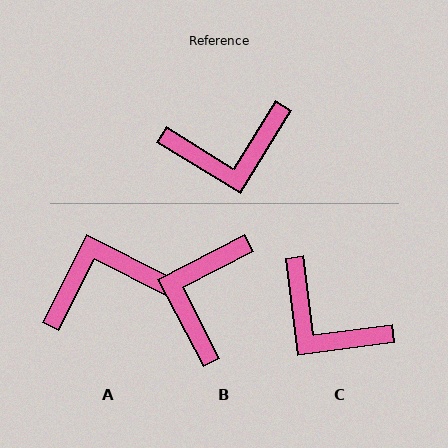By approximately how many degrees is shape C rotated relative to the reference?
Approximately 51 degrees clockwise.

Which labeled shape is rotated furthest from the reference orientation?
A, about 175 degrees away.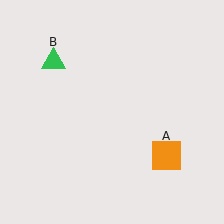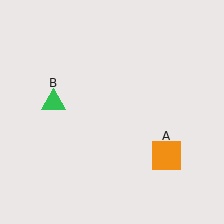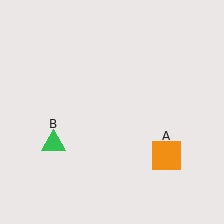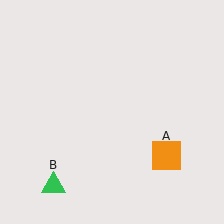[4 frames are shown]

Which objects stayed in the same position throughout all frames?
Orange square (object A) remained stationary.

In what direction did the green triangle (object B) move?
The green triangle (object B) moved down.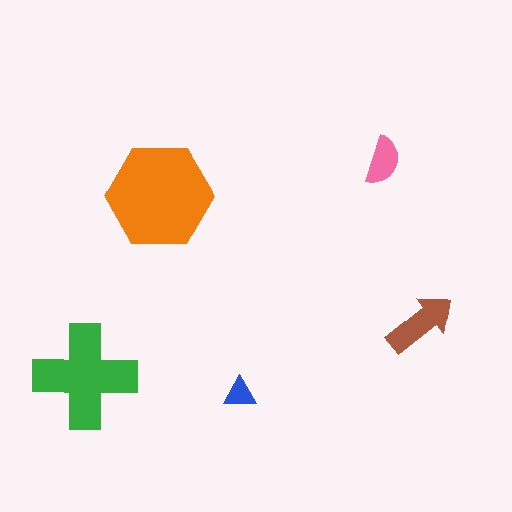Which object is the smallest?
The blue triangle.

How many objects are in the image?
There are 5 objects in the image.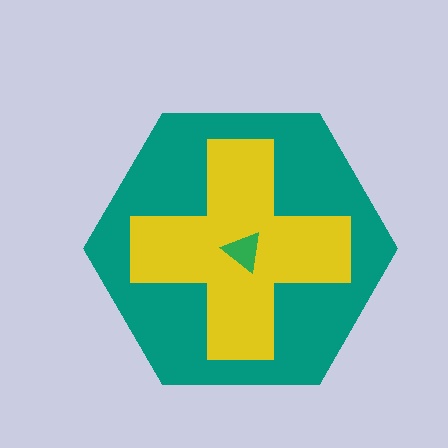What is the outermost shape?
The teal hexagon.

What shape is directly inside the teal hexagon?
The yellow cross.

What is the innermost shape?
The green triangle.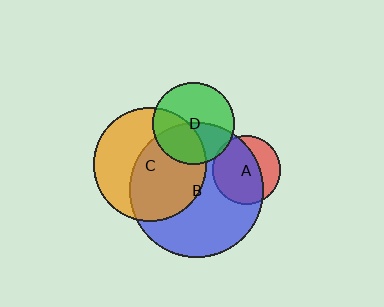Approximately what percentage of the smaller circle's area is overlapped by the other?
Approximately 70%.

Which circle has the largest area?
Circle B (blue).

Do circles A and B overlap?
Yes.